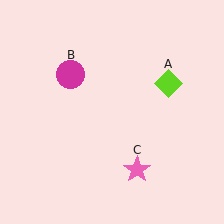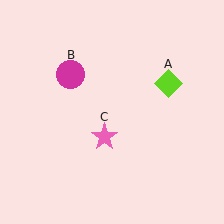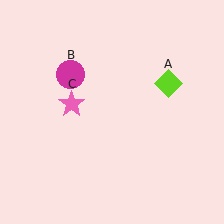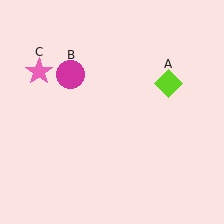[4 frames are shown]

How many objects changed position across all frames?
1 object changed position: pink star (object C).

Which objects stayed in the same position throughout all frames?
Lime diamond (object A) and magenta circle (object B) remained stationary.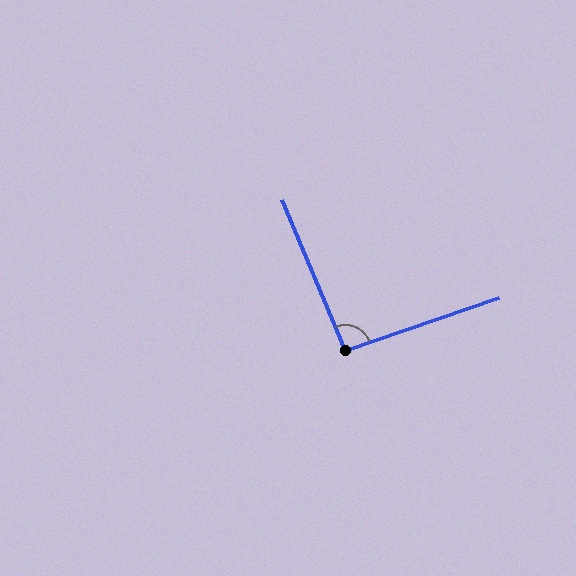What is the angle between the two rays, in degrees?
Approximately 94 degrees.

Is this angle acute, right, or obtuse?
It is approximately a right angle.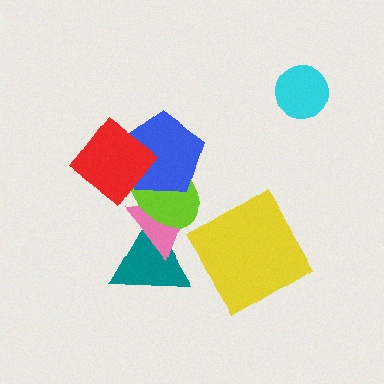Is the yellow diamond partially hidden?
No, no other shape covers it.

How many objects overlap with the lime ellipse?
4 objects overlap with the lime ellipse.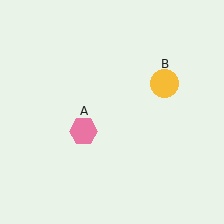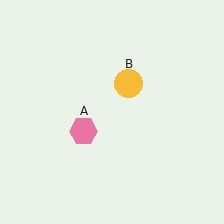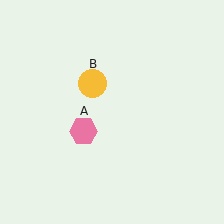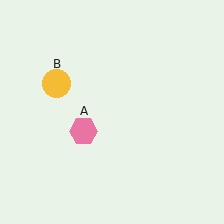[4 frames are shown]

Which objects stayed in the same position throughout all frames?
Pink hexagon (object A) remained stationary.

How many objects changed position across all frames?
1 object changed position: yellow circle (object B).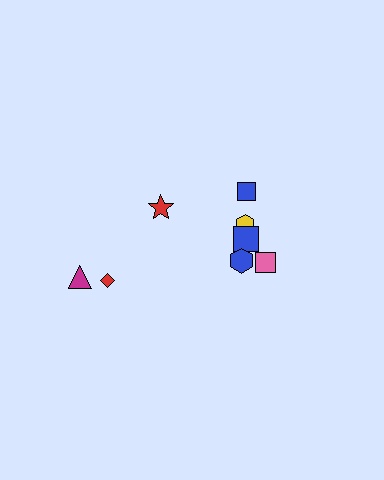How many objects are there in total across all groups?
There are 8 objects.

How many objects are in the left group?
There are 3 objects.